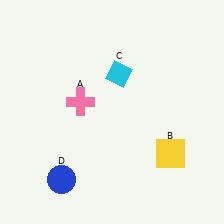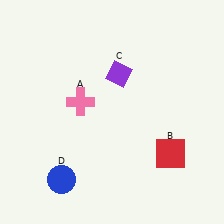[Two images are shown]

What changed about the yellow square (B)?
In Image 1, B is yellow. In Image 2, it changed to red.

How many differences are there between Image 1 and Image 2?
There are 2 differences between the two images.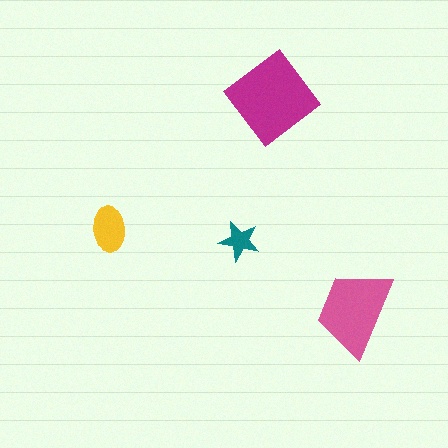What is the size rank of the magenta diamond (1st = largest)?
1st.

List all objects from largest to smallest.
The magenta diamond, the pink trapezoid, the yellow ellipse, the teal star.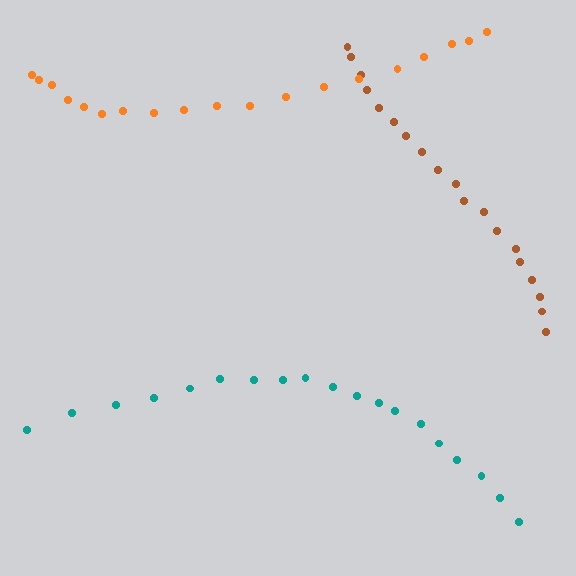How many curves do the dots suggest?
There are 3 distinct paths.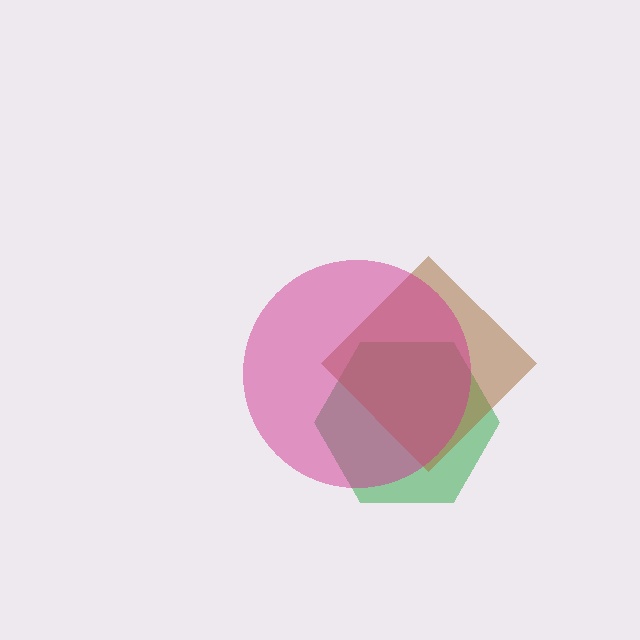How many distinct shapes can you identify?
There are 3 distinct shapes: a green hexagon, a brown diamond, a magenta circle.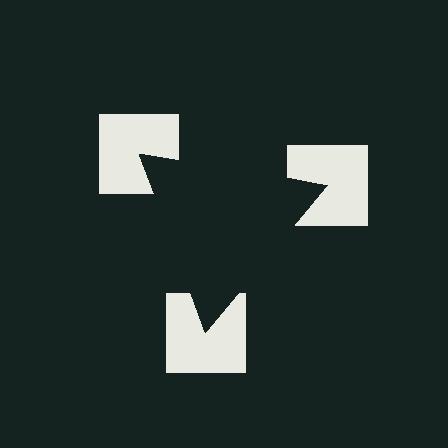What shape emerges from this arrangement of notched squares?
An illusory triangle — its edges are inferred from the aligned wedge cuts in the notched squares, not physically drawn.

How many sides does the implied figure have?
3 sides.